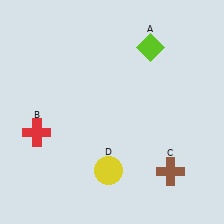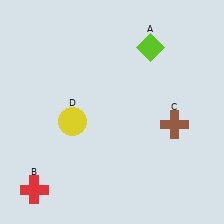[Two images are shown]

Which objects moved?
The objects that moved are: the red cross (B), the brown cross (C), the yellow circle (D).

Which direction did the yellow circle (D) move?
The yellow circle (D) moved up.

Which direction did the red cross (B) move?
The red cross (B) moved down.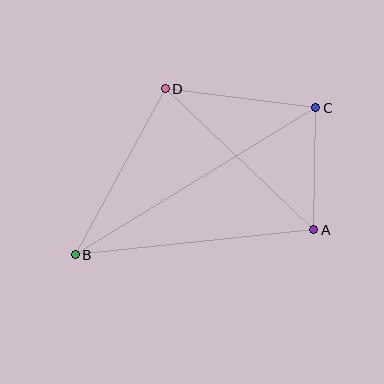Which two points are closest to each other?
Points A and C are closest to each other.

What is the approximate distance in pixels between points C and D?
The distance between C and D is approximately 152 pixels.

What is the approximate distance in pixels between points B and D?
The distance between B and D is approximately 189 pixels.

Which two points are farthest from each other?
Points B and C are farthest from each other.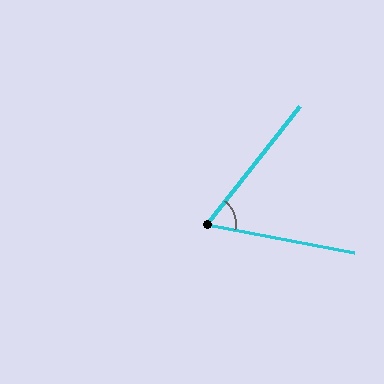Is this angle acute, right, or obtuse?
It is acute.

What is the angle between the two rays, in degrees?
Approximately 63 degrees.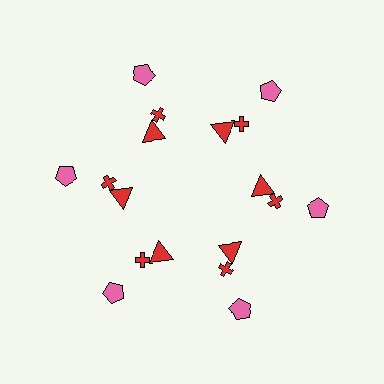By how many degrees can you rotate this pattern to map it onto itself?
The pattern maps onto itself every 60 degrees of rotation.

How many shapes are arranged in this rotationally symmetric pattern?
There are 18 shapes, arranged in 6 groups of 3.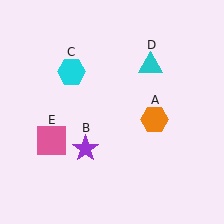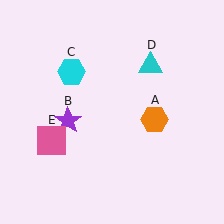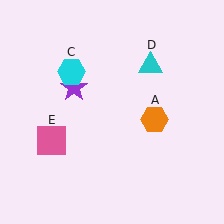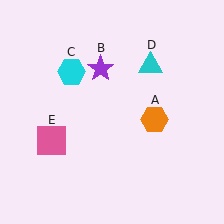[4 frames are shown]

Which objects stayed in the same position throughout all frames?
Orange hexagon (object A) and cyan hexagon (object C) and cyan triangle (object D) and pink square (object E) remained stationary.